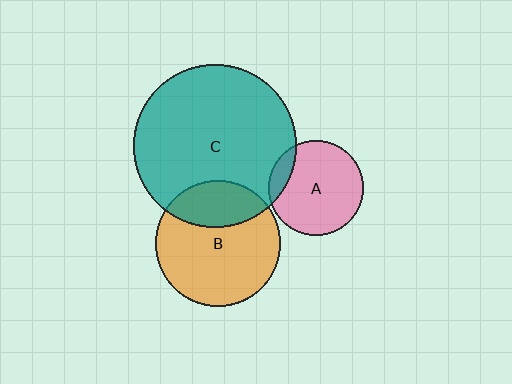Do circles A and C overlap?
Yes.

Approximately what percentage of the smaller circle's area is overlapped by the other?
Approximately 10%.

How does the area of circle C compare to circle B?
Approximately 1.7 times.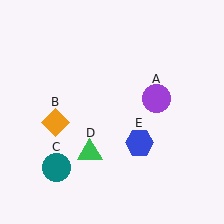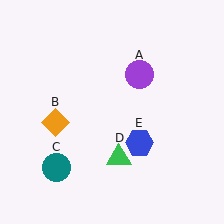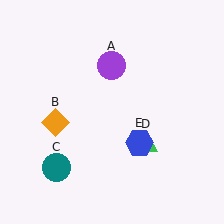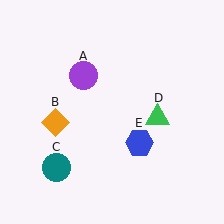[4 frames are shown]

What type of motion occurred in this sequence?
The purple circle (object A), green triangle (object D) rotated counterclockwise around the center of the scene.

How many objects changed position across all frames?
2 objects changed position: purple circle (object A), green triangle (object D).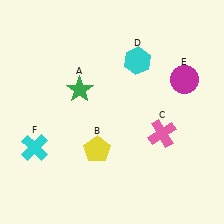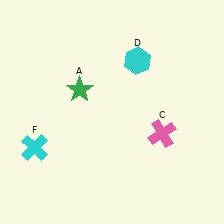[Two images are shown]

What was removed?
The magenta circle (E), the yellow pentagon (B) were removed in Image 2.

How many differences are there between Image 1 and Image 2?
There are 2 differences between the two images.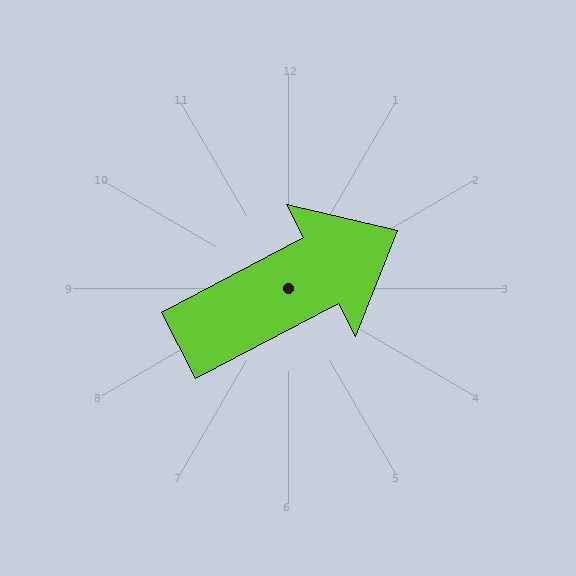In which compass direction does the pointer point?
Northeast.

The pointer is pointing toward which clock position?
Roughly 2 o'clock.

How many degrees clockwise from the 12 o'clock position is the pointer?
Approximately 62 degrees.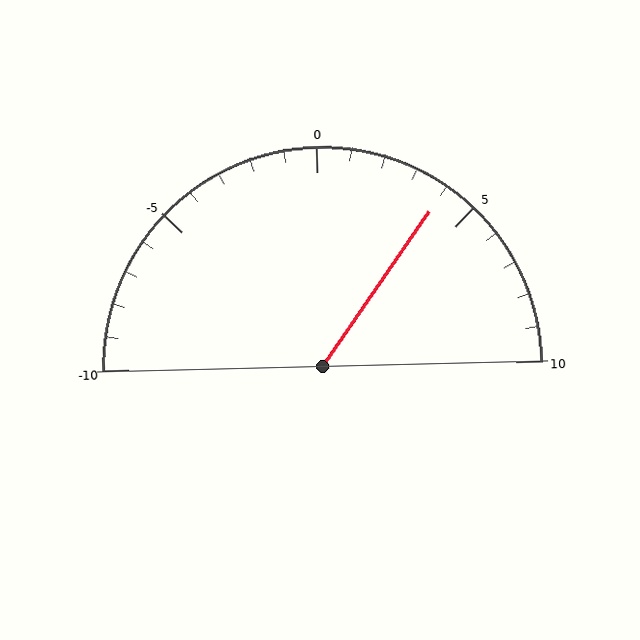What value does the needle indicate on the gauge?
The needle indicates approximately 4.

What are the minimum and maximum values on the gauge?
The gauge ranges from -10 to 10.